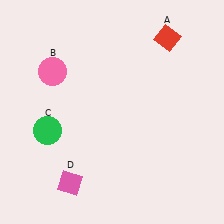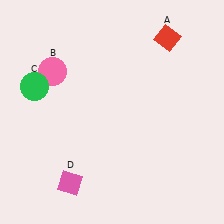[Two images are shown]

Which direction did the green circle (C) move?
The green circle (C) moved up.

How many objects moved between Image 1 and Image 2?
1 object moved between the two images.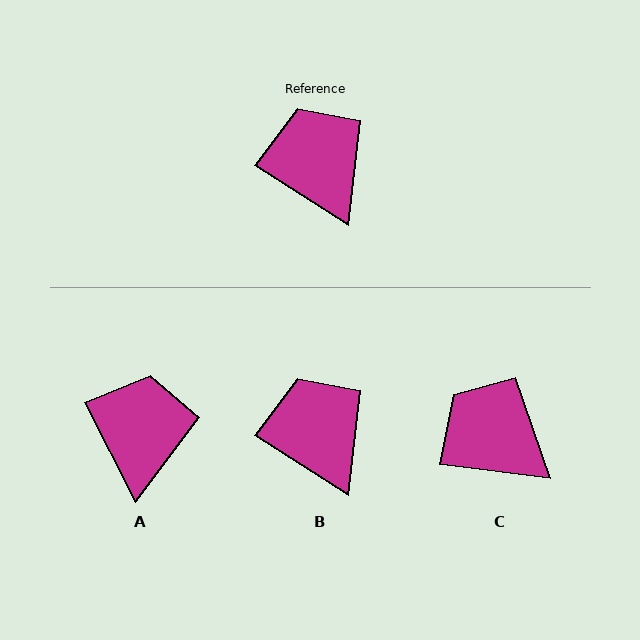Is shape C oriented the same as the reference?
No, it is off by about 25 degrees.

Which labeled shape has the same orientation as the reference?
B.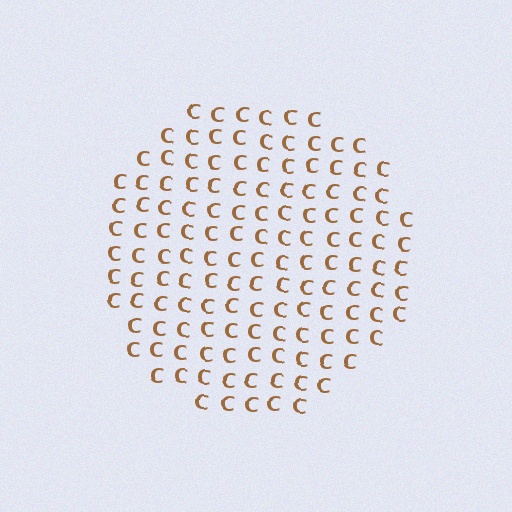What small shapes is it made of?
It is made of small letter C's.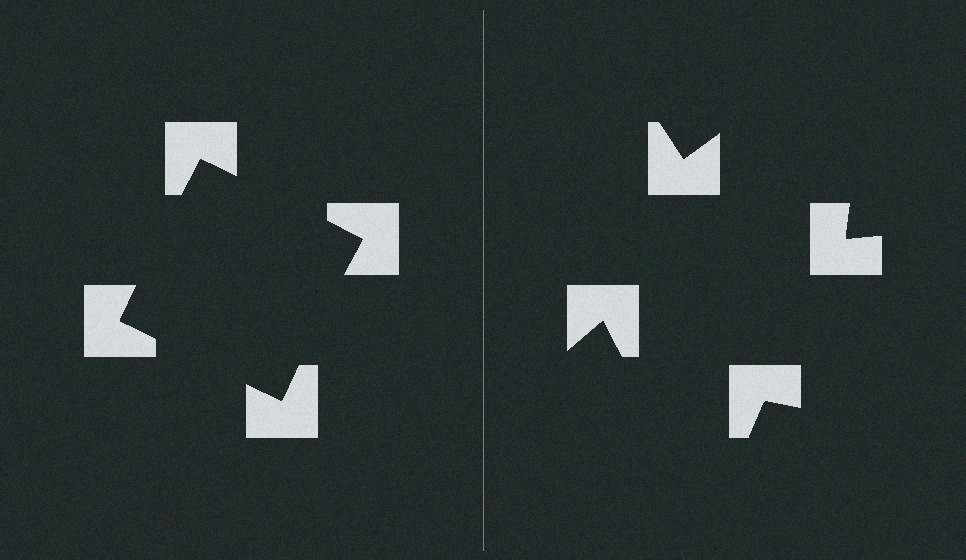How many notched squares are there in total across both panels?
8 — 4 on each side.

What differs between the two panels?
The notched squares are positioned identically on both sides; only the wedge orientations differ. On the left they align to a square; on the right they are misaligned.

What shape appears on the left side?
An illusory square.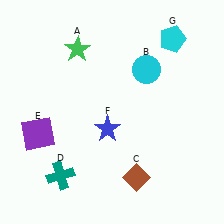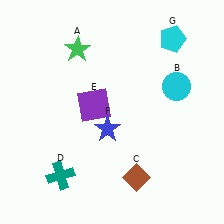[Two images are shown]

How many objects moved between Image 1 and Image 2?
2 objects moved between the two images.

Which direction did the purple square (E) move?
The purple square (E) moved right.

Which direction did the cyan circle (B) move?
The cyan circle (B) moved right.